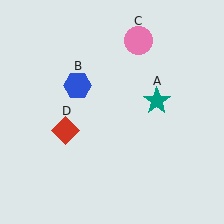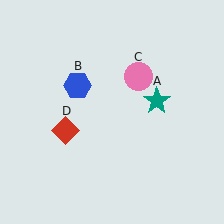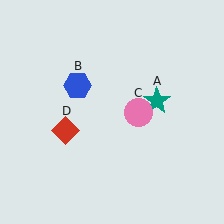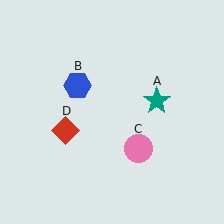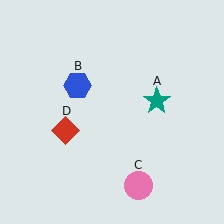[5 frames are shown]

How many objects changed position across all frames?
1 object changed position: pink circle (object C).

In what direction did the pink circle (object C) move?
The pink circle (object C) moved down.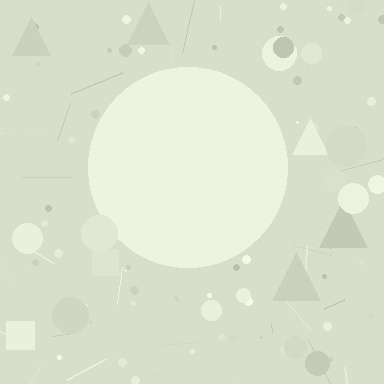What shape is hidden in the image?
A circle is hidden in the image.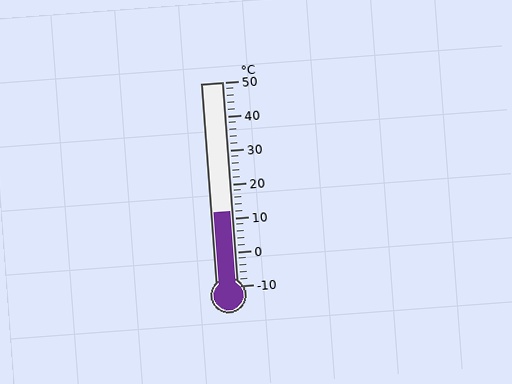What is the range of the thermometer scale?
The thermometer scale ranges from -10°C to 50°C.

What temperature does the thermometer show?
The thermometer shows approximately 12°C.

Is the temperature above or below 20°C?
The temperature is below 20°C.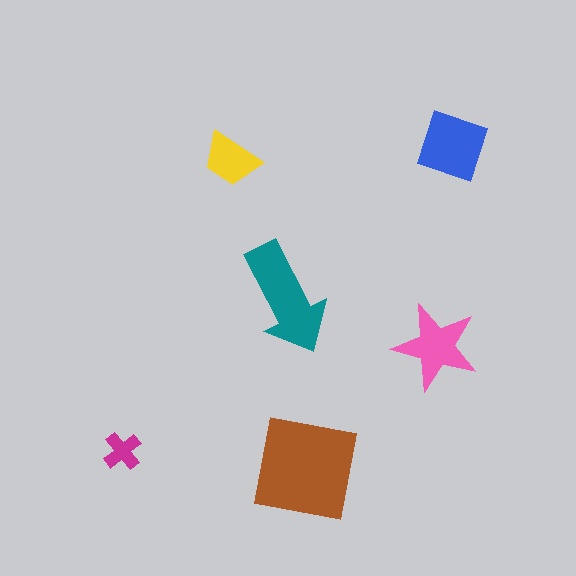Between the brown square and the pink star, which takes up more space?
The brown square.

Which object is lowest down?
The brown square is bottommost.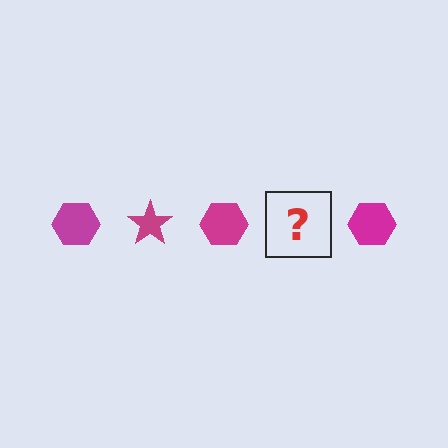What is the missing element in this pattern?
The missing element is a magenta star.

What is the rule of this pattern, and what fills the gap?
The rule is that the pattern cycles through hexagon, star shapes in magenta. The gap should be filled with a magenta star.